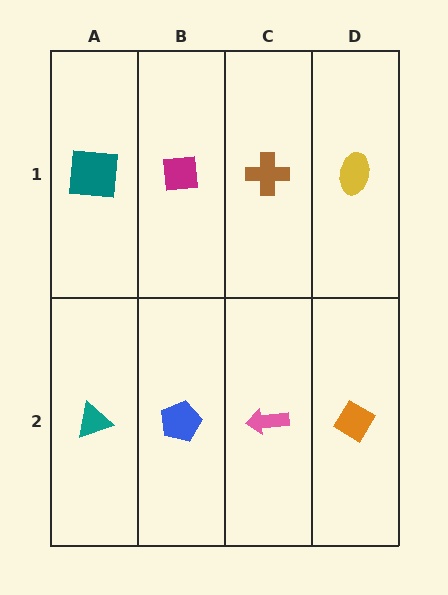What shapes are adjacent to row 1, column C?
A pink arrow (row 2, column C), a magenta square (row 1, column B), a yellow ellipse (row 1, column D).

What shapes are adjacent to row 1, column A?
A teal triangle (row 2, column A), a magenta square (row 1, column B).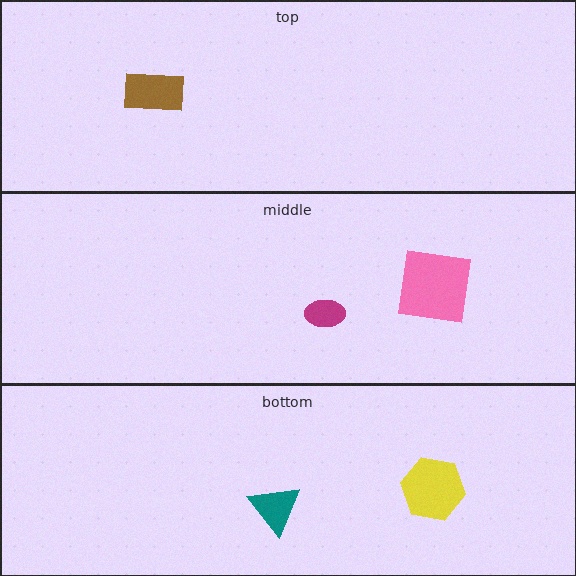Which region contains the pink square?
The middle region.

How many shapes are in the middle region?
2.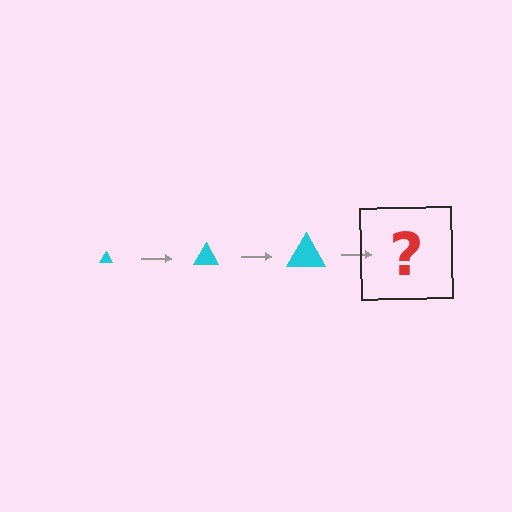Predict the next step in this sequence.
The next step is a cyan triangle, larger than the previous one.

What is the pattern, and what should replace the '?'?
The pattern is that the triangle gets progressively larger each step. The '?' should be a cyan triangle, larger than the previous one.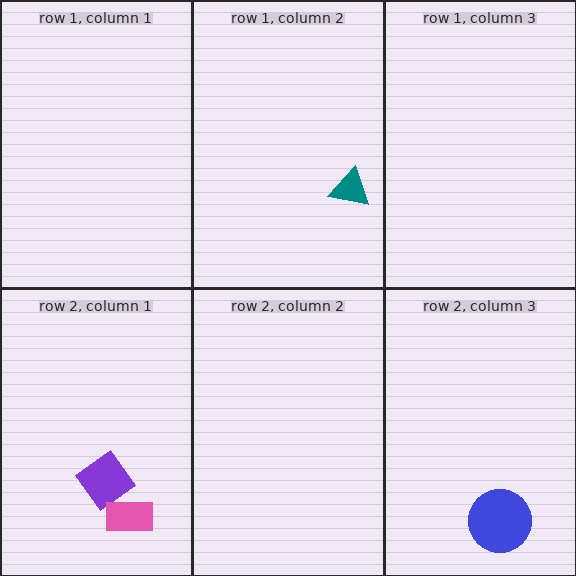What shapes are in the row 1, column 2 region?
The teal triangle.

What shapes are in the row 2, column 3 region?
The blue circle.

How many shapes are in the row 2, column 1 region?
2.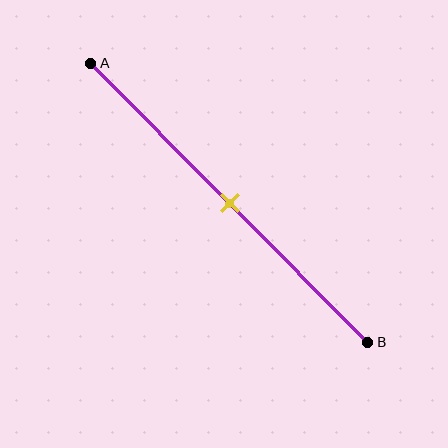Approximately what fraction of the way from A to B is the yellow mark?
The yellow mark is approximately 50% of the way from A to B.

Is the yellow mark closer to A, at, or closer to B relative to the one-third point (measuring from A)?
The yellow mark is closer to point B than the one-third point of segment AB.